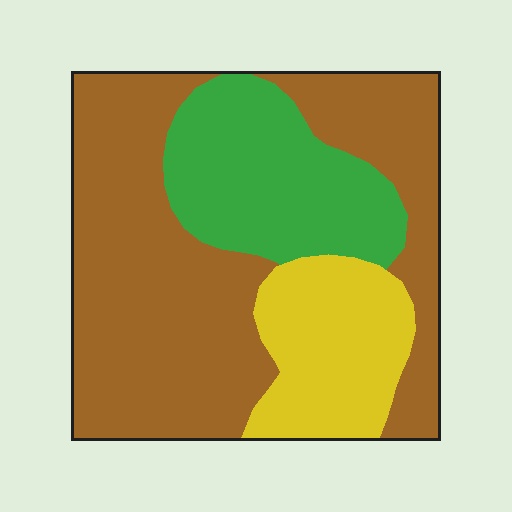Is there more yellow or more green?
Green.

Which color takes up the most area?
Brown, at roughly 60%.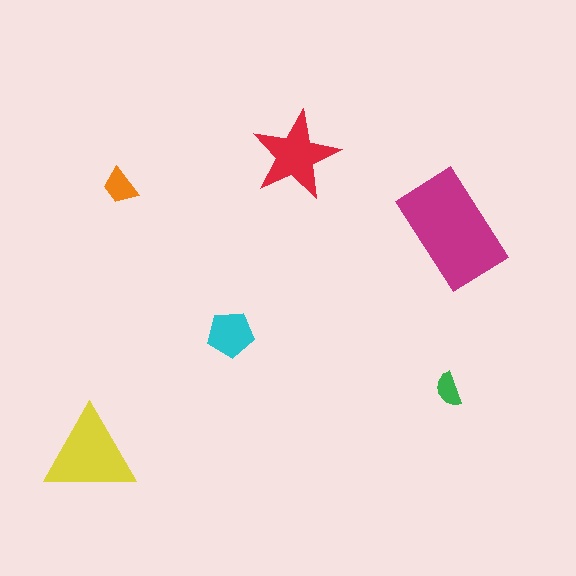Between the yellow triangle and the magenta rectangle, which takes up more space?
The magenta rectangle.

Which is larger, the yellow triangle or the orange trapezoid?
The yellow triangle.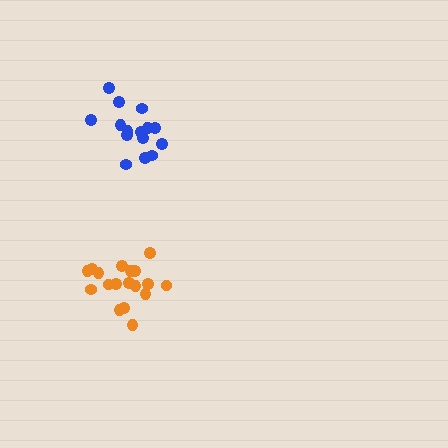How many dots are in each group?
Group 1: 18 dots, Group 2: 15 dots (33 total).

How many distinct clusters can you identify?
There are 2 distinct clusters.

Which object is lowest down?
The orange cluster is bottommost.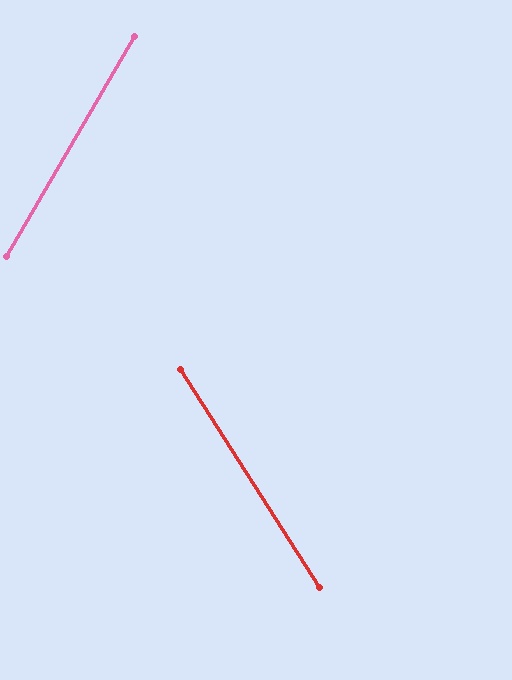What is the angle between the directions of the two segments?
Approximately 63 degrees.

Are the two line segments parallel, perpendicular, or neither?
Neither parallel nor perpendicular — they differ by about 63°.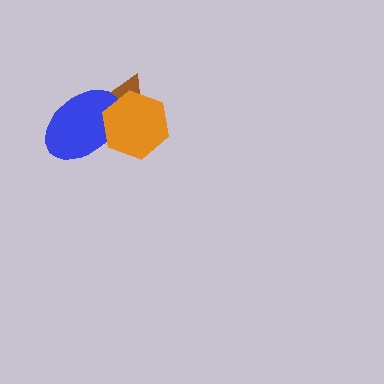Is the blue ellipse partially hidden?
Yes, it is partially covered by another shape.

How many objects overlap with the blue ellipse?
2 objects overlap with the blue ellipse.